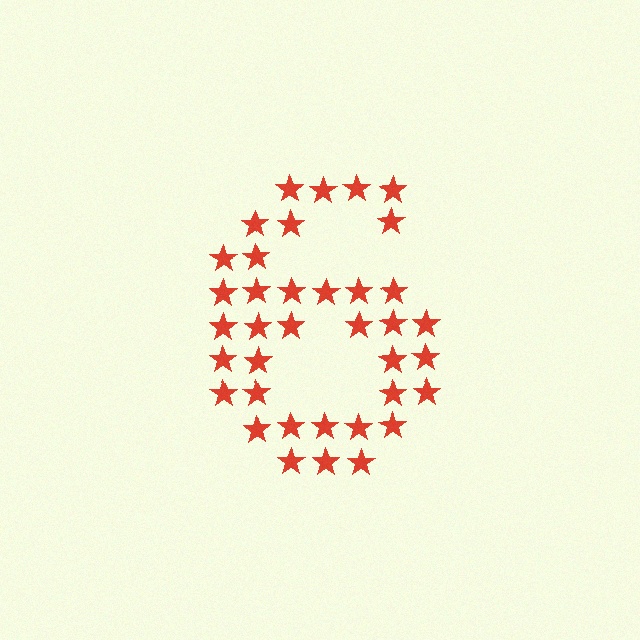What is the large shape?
The large shape is the digit 6.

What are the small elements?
The small elements are stars.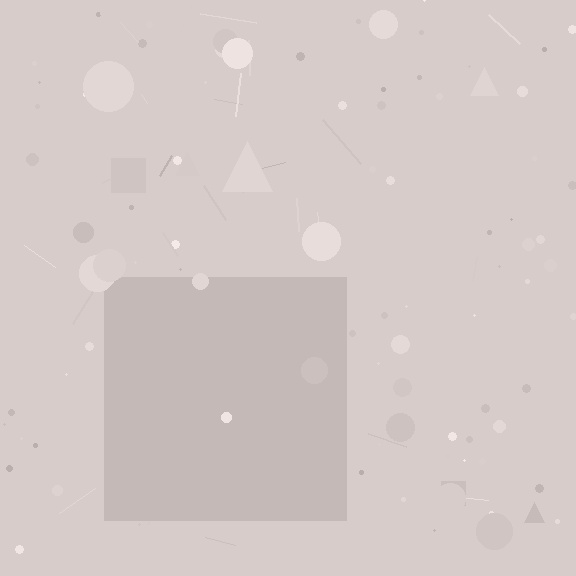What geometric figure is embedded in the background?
A square is embedded in the background.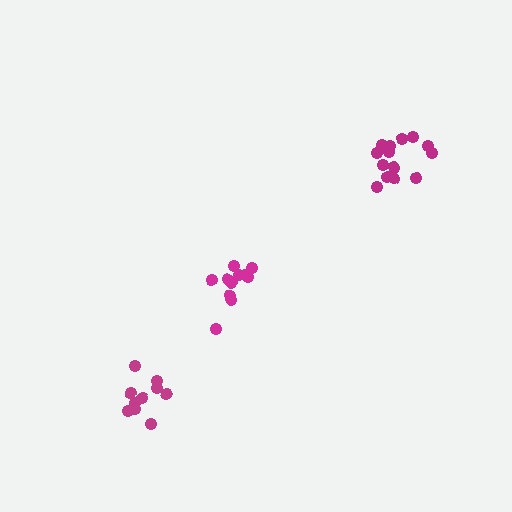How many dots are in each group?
Group 1: 11 dots, Group 2: 10 dots, Group 3: 14 dots (35 total).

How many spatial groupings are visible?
There are 3 spatial groupings.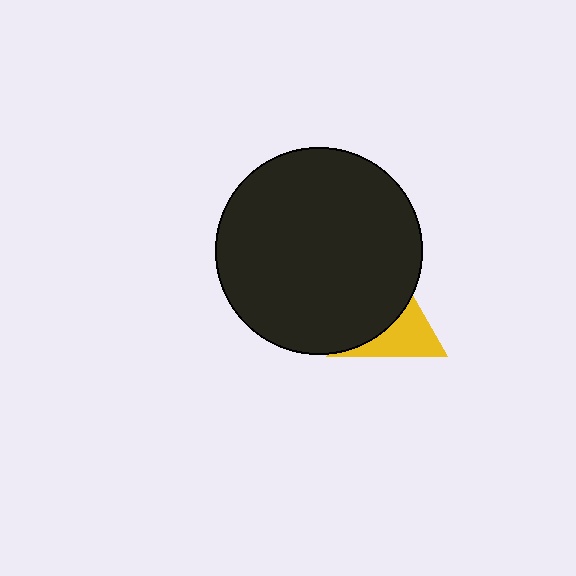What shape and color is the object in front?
The object in front is a black circle.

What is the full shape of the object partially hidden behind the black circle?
The partially hidden object is a yellow triangle.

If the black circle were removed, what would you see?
You would see the complete yellow triangle.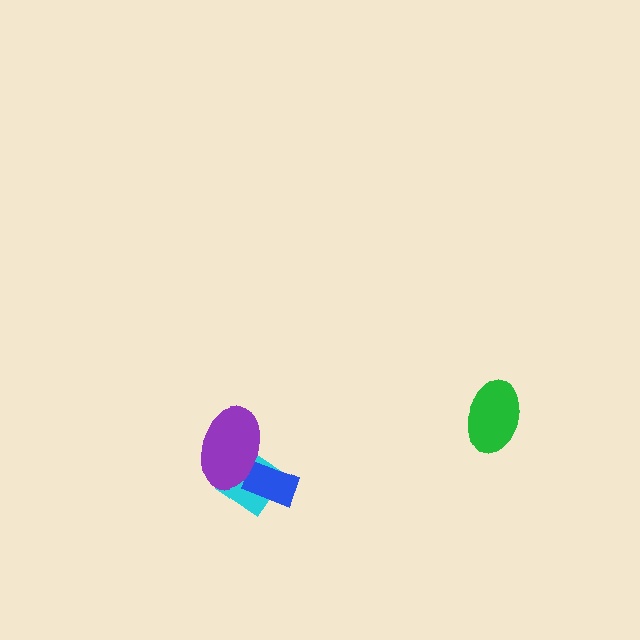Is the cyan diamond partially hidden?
Yes, it is partially covered by another shape.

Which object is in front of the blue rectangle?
The purple ellipse is in front of the blue rectangle.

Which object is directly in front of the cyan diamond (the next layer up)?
The blue rectangle is directly in front of the cyan diamond.